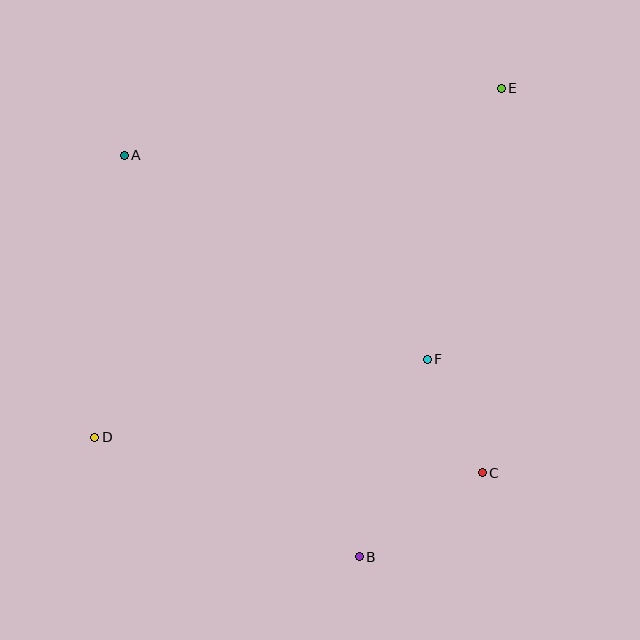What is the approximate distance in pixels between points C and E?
The distance between C and E is approximately 385 pixels.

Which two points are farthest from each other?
Points D and E are farthest from each other.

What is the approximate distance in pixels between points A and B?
The distance between A and B is approximately 465 pixels.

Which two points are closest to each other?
Points C and F are closest to each other.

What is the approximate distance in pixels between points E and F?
The distance between E and F is approximately 281 pixels.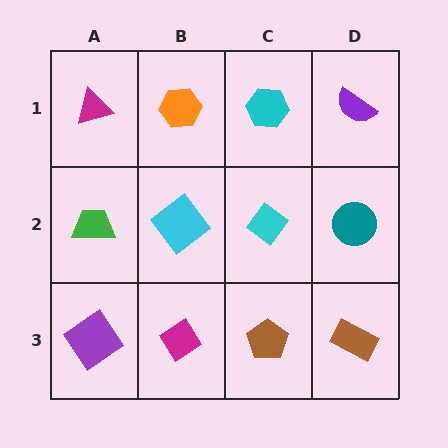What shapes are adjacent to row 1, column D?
A teal circle (row 2, column D), a cyan hexagon (row 1, column C).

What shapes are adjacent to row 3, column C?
A cyan diamond (row 2, column C), a magenta diamond (row 3, column B), a brown rectangle (row 3, column D).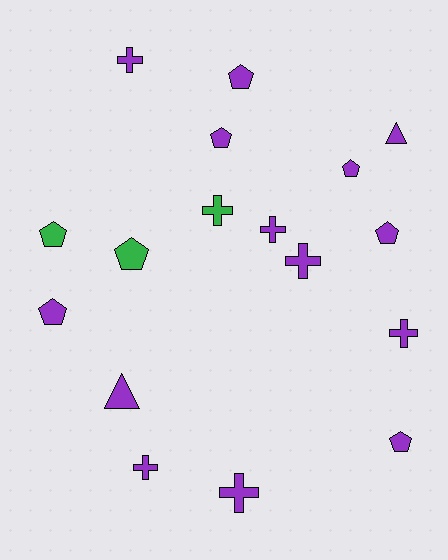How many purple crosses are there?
There are 6 purple crosses.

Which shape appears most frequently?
Pentagon, with 8 objects.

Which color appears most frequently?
Purple, with 14 objects.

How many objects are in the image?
There are 17 objects.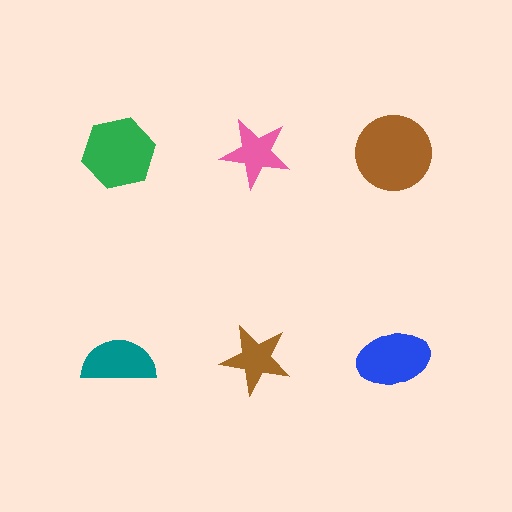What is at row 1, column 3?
A brown circle.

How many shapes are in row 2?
3 shapes.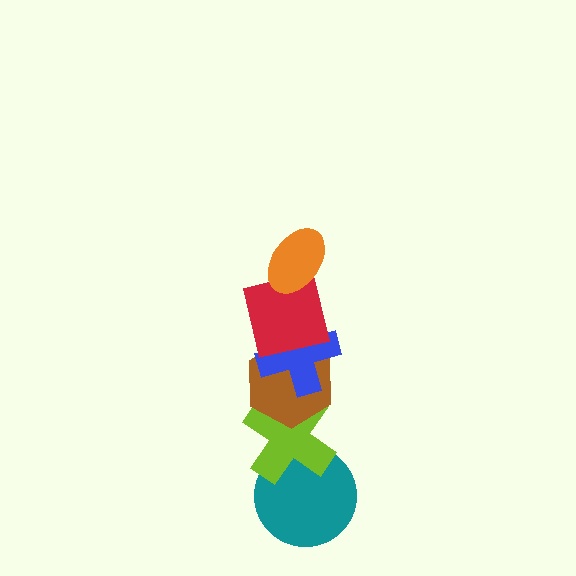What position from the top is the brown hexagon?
The brown hexagon is 4th from the top.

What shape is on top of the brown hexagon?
The blue cross is on top of the brown hexagon.